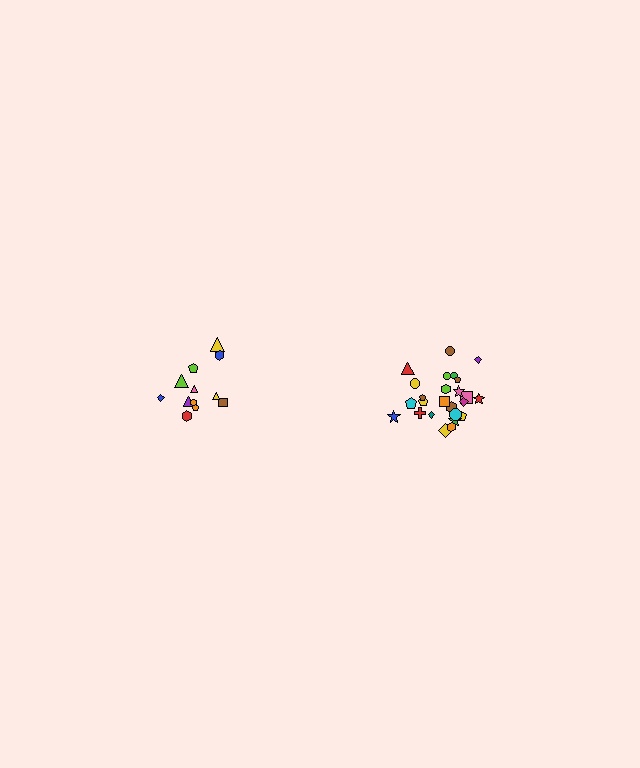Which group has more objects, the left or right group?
The right group.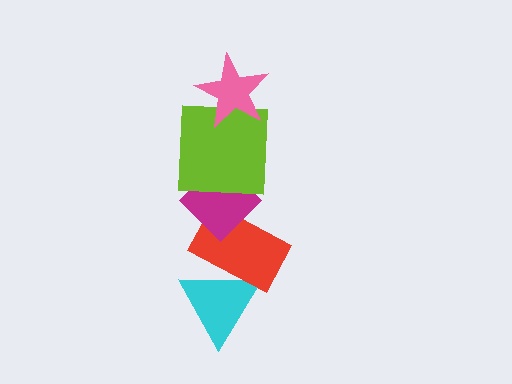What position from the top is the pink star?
The pink star is 1st from the top.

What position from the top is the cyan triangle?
The cyan triangle is 5th from the top.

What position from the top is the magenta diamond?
The magenta diamond is 3rd from the top.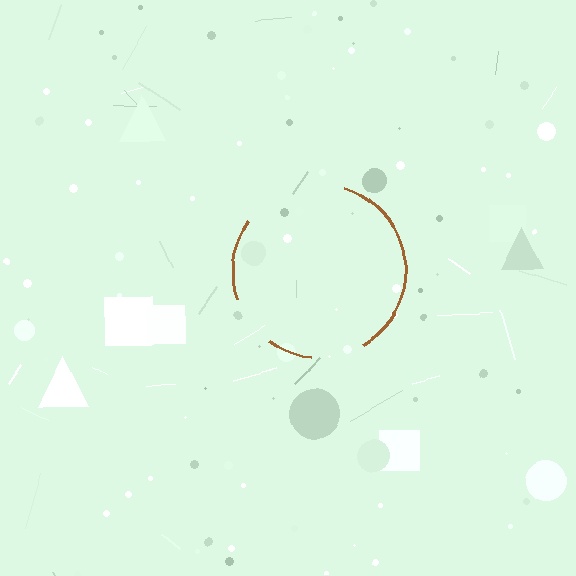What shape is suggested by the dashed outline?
The dashed outline suggests a circle.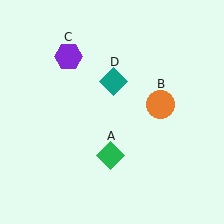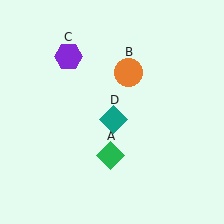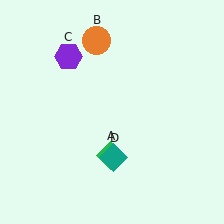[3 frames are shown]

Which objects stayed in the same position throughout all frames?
Green diamond (object A) and purple hexagon (object C) remained stationary.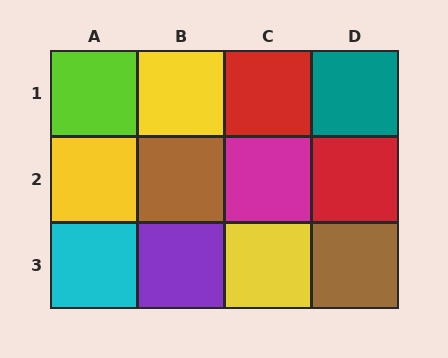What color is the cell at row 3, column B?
Purple.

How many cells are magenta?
1 cell is magenta.